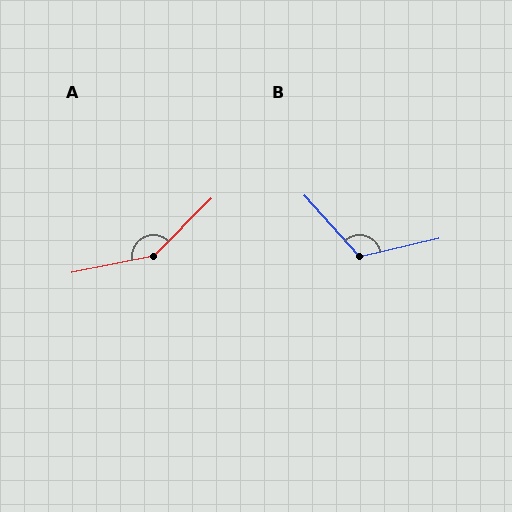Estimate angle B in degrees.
Approximately 119 degrees.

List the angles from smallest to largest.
B (119°), A (146°).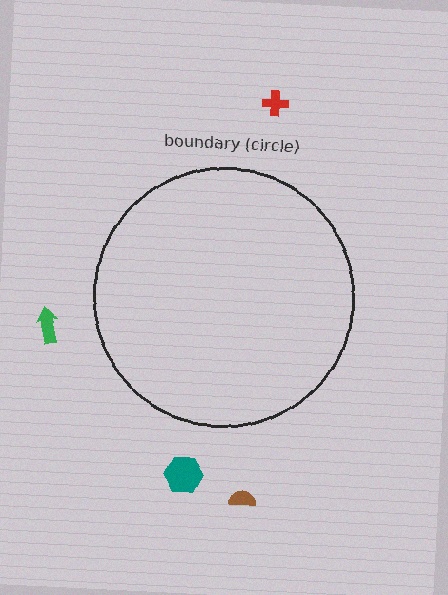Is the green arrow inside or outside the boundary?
Outside.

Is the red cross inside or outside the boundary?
Outside.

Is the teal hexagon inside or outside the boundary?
Outside.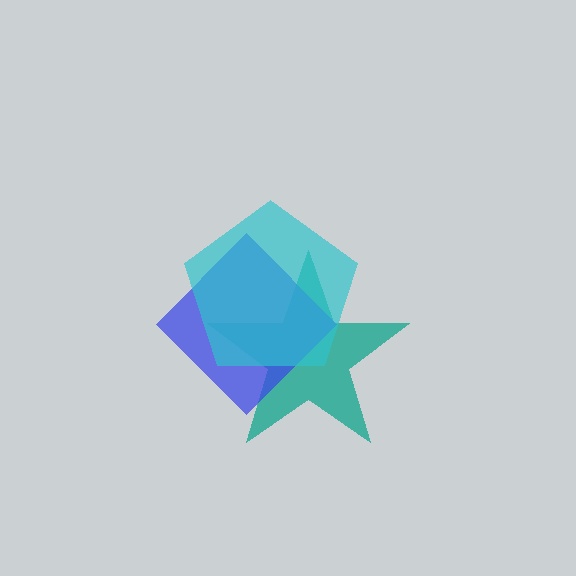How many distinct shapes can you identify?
There are 3 distinct shapes: a teal star, a blue diamond, a cyan pentagon.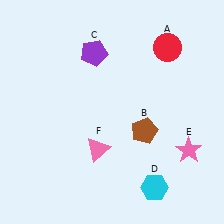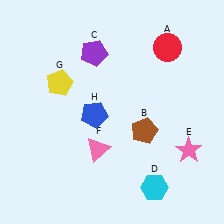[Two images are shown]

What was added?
A yellow pentagon (G), a blue pentagon (H) were added in Image 2.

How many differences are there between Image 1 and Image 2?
There are 2 differences between the two images.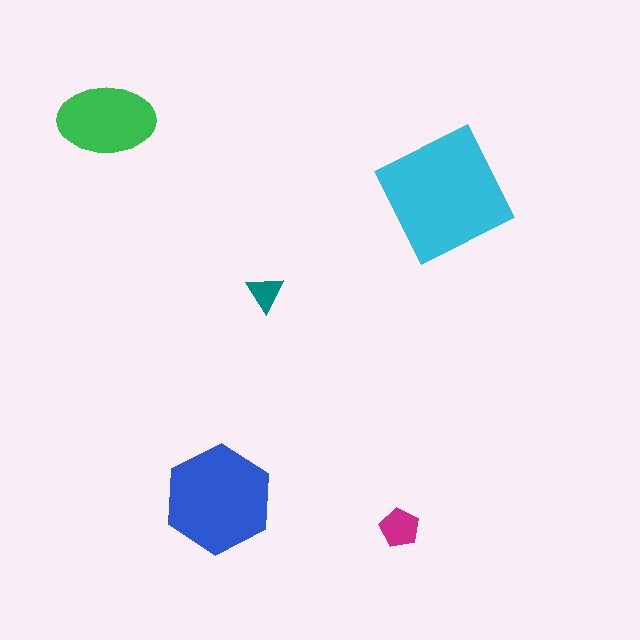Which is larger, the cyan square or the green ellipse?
The cyan square.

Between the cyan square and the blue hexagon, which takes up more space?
The cyan square.